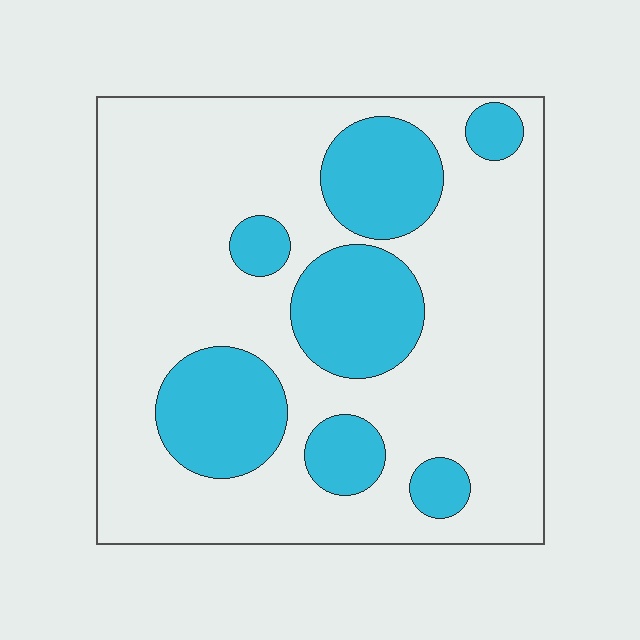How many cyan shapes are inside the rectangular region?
7.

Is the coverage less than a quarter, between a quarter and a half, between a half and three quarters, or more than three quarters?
Between a quarter and a half.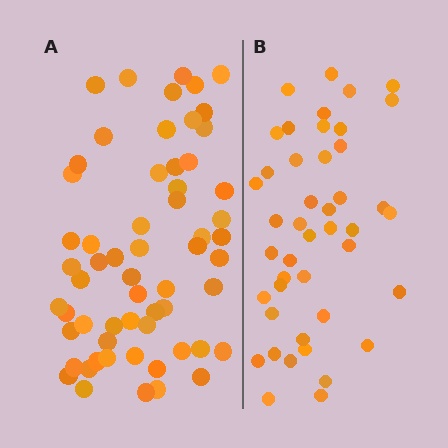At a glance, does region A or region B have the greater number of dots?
Region A (the left region) has more dots.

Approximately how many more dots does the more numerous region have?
Region A has approximately 15 more dots than region B.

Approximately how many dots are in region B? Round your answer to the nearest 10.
About 40 dots. (The exact count is 44, which rounds to 40.)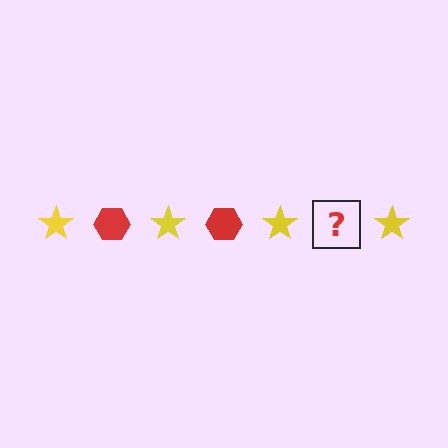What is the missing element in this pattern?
The missing element is a red hexagon.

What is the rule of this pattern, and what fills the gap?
The rule is that the pattern alternates between yellow star and red hexagon. The gap should be filled with a red hexagon.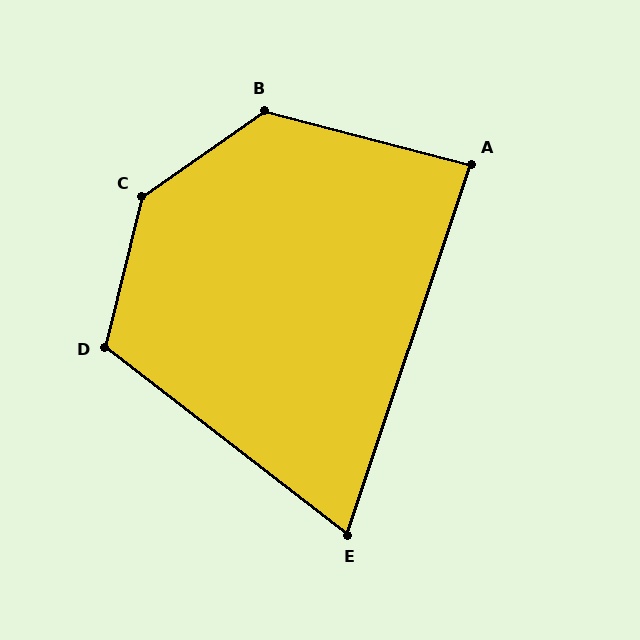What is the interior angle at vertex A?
Approximately 86 degrees (approximately right).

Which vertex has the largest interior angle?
C, at approximately 139 degrees.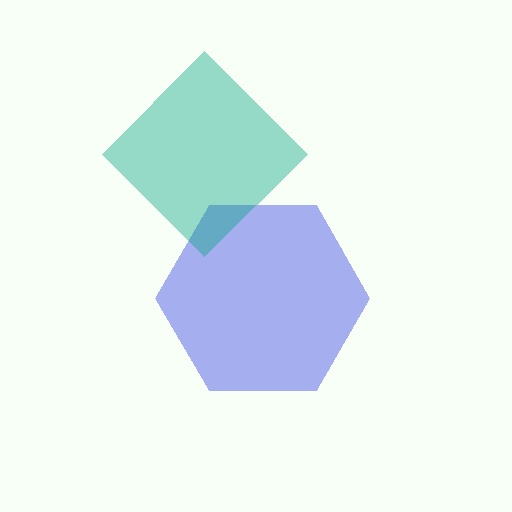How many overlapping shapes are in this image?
There are 2 overlapping shapes in the image.